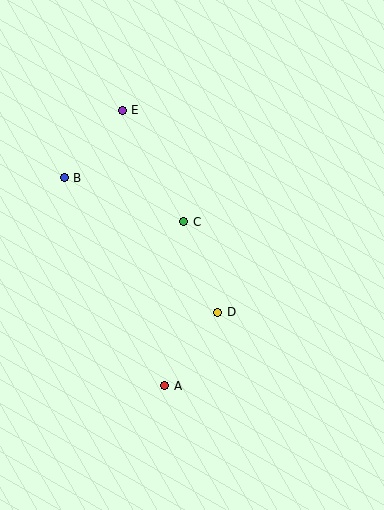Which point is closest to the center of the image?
Point C at (184, 222) is closest to the center.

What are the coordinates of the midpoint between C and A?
The midpoint between C and A is at (174, 304).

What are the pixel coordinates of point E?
Point E is at (122, 110).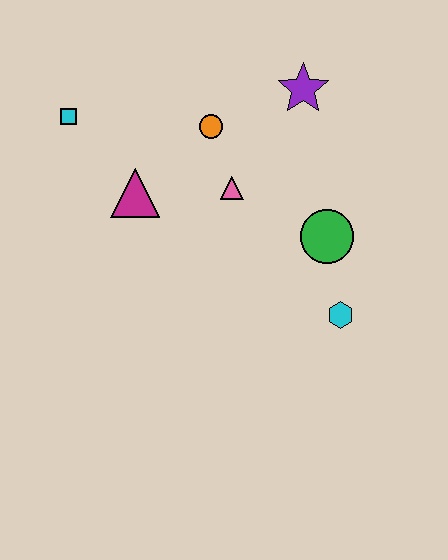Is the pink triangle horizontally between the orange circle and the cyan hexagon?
Yes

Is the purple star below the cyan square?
No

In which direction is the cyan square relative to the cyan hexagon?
The cyan square is to the left of the cyan hexagon.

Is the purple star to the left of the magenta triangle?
No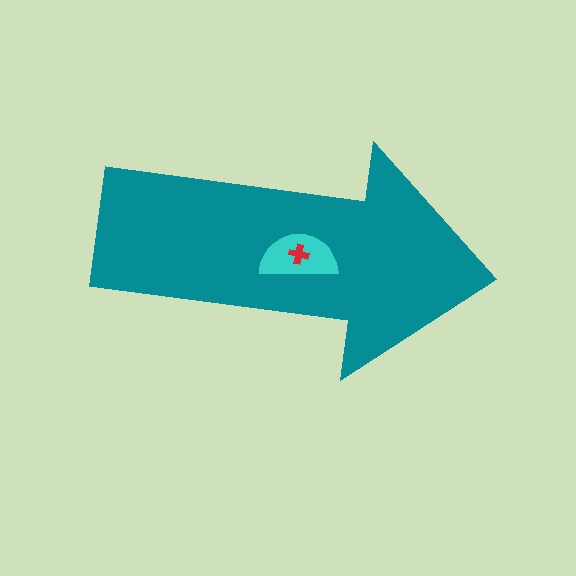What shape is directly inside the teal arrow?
The cyan semicircle.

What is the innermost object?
The red cross.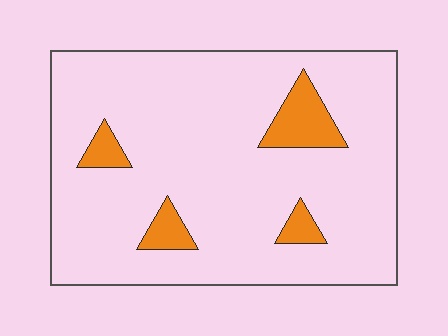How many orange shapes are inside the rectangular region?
4.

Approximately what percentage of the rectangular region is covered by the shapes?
Approximately 10%.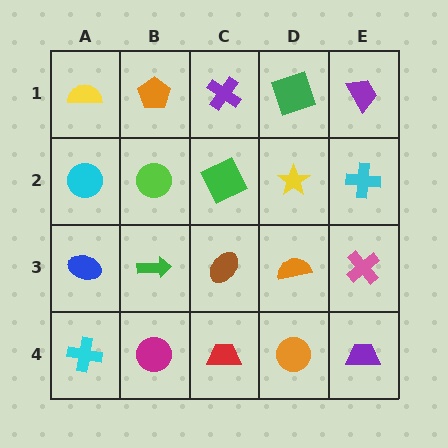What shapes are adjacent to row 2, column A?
A yellow semicircle (row 1, column A), a blue ellipse (row 3, column A), a lime circle (row 2, column B).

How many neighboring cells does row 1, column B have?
3.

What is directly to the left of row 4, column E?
An orange circle.